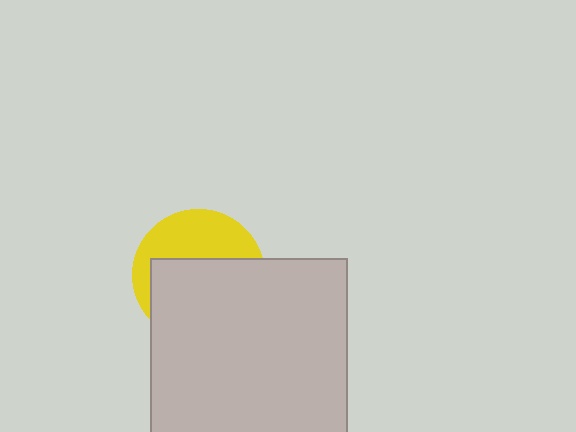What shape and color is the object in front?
The object in front is a light gray square.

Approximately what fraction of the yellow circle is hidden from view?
Roughly 61% of the yellow circle is hidden behind the light gray square.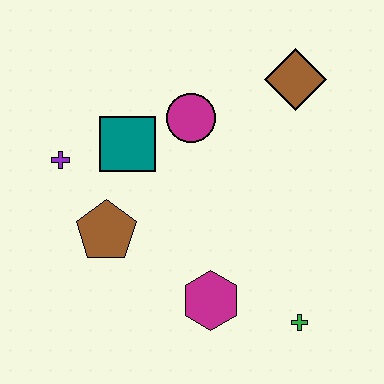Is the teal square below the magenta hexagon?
No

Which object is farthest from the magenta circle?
The green cross is farthest from the magenta circle.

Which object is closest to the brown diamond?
The magenta circle is closest to the brown diamond.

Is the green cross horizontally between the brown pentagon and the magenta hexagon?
No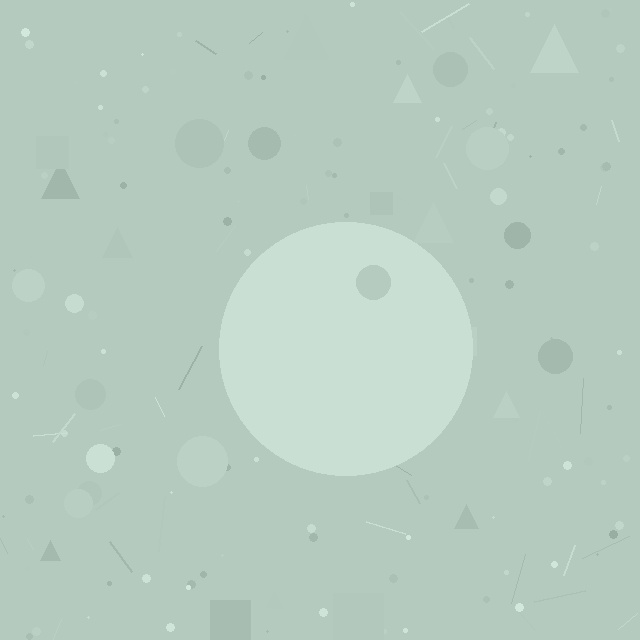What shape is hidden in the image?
A circle is hidden in the image.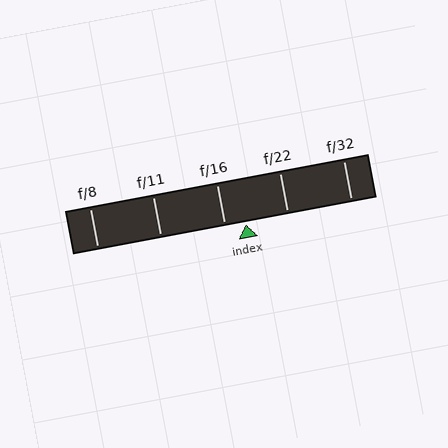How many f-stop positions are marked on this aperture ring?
There are 5 f-stop positions marked.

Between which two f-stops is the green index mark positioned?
The index mark is between f/16 and f/22.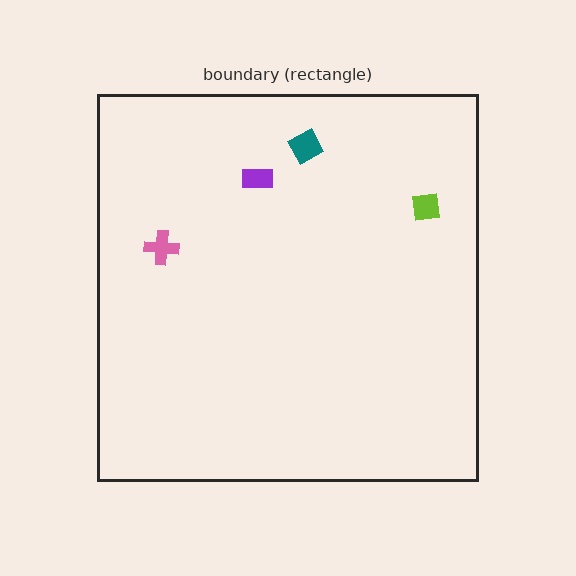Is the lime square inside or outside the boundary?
Inside.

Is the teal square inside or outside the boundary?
Inside.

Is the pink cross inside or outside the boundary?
Inside.